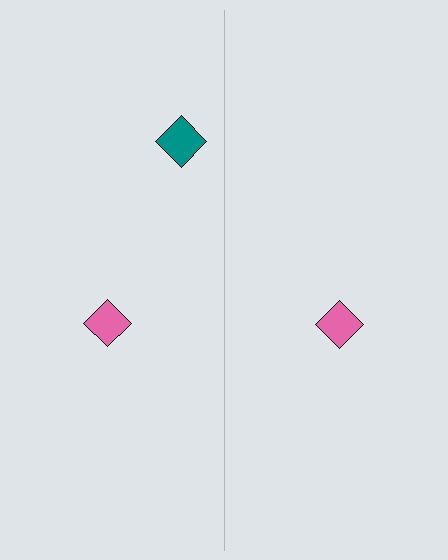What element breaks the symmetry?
A teal diamond is missing from the right side.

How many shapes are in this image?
There are 3 shapes in this image.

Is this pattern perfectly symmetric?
No, the pattern is not perfectly symmetric. A teal diamond is missing from the right side.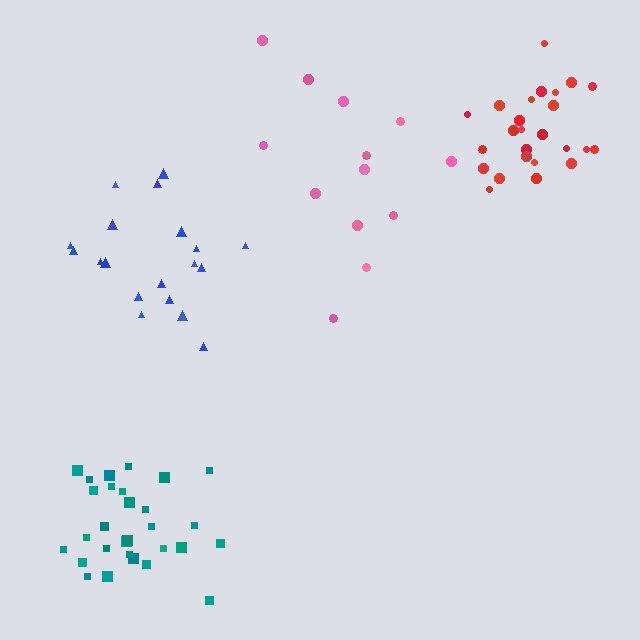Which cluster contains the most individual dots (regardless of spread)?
Teal (29).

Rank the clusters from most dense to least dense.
red, teal, blue, pink.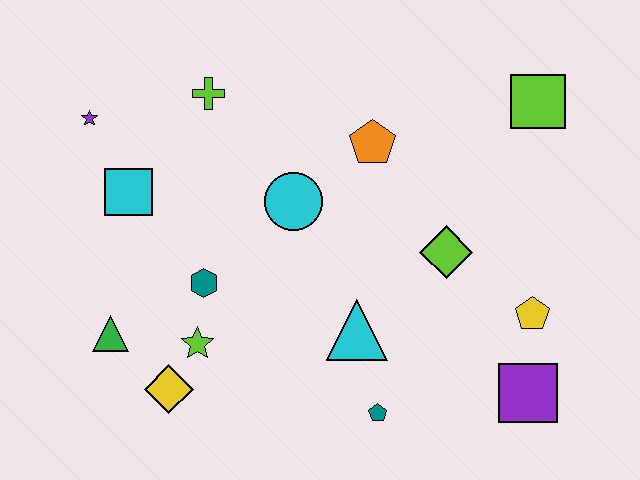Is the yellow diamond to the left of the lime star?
Yes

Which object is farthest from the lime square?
The green triangle is farthest from the lime square.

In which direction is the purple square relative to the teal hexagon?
The purple square is to the right of the teal hexagon.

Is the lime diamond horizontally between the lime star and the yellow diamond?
No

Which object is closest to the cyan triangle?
The teal pentagon is closest to the cyan triangle.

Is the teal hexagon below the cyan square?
Yes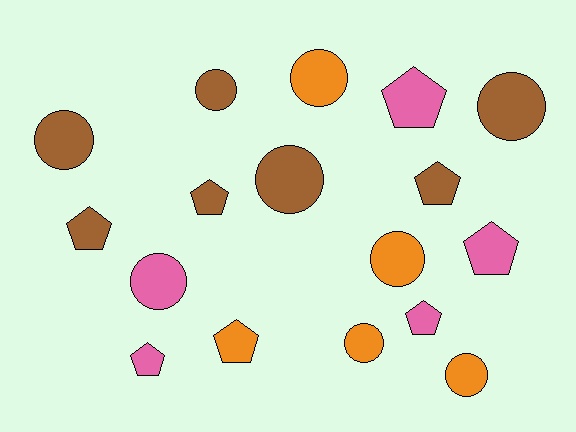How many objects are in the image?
There are 17 objects.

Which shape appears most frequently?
Circle, with 9 objects.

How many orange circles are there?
There are 4 orange circles.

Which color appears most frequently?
Brown, with 7 objects.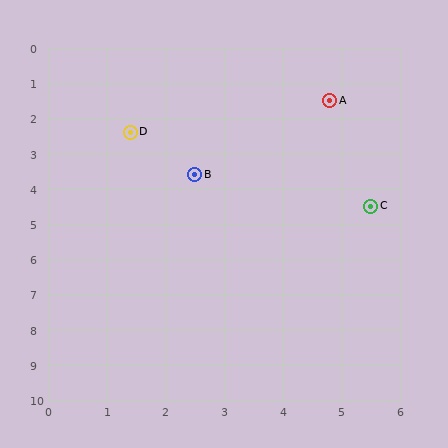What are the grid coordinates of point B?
Point B is at approximately (2.5, 3.6).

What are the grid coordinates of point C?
Point C is at approximately (5.5, 4.5).